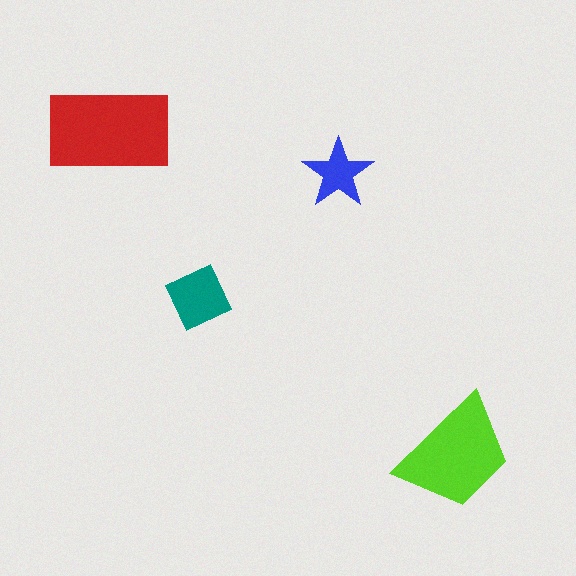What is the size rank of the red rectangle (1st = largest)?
1st.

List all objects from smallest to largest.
The blue star, the teal square, the lime trapezoid, the red rectangle.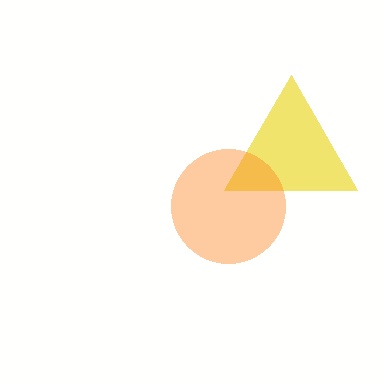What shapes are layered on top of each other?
The layered shapes are: a yellow triangle, an orange circle.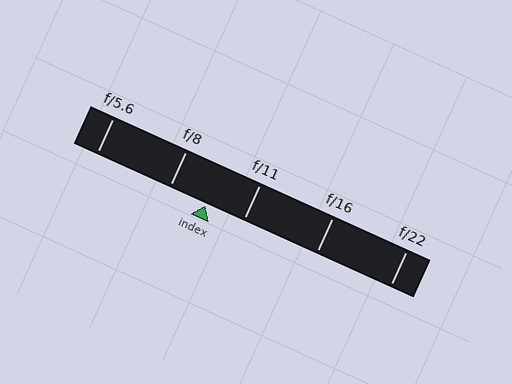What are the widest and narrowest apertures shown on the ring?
The widest aperture shown is f/5.6 and the narrowest is f/22.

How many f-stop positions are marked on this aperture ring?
There are 5 f-stop positions marked.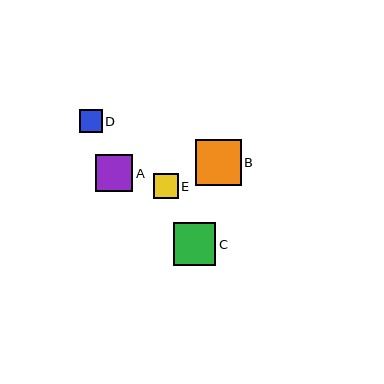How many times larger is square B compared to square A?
Square B is approximately 1.3 times the size of square A.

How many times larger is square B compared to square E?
Square B is approximately 1.8 times the size of square E.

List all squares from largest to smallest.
From largest to smallest: B, C, A, E, D.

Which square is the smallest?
Square D is the smallest with a size of approximately 23 pixels.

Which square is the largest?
Square B is the largest with a size of approximately 46 pixels.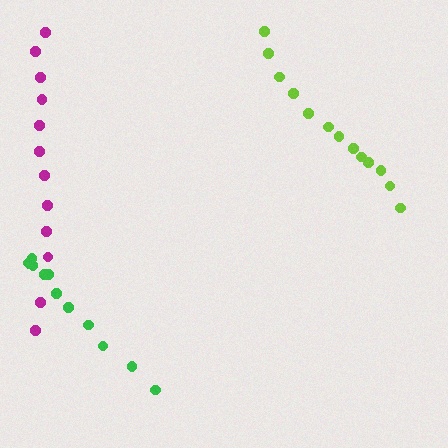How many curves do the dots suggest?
There are 3 distinct paths.